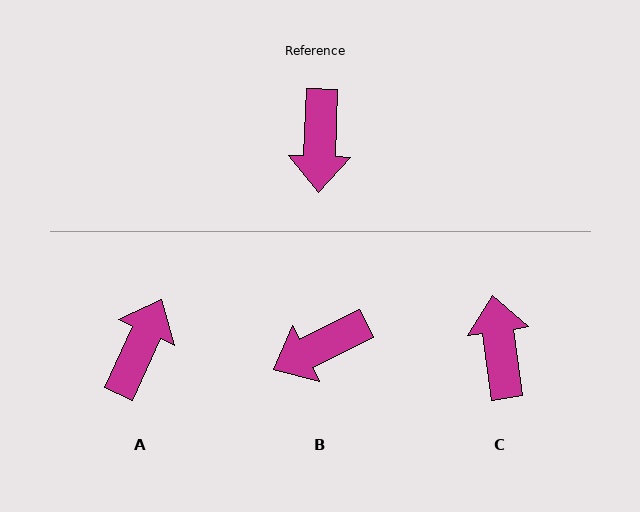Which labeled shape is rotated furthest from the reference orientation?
C, about 170 degrees away.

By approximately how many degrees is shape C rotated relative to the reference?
Approximately 170 degrees clockwise.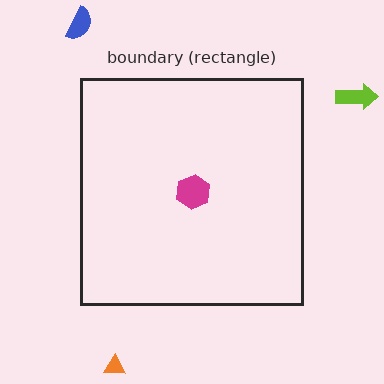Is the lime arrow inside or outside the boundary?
Outside.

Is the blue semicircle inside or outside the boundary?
Outside.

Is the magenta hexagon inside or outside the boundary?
Inside.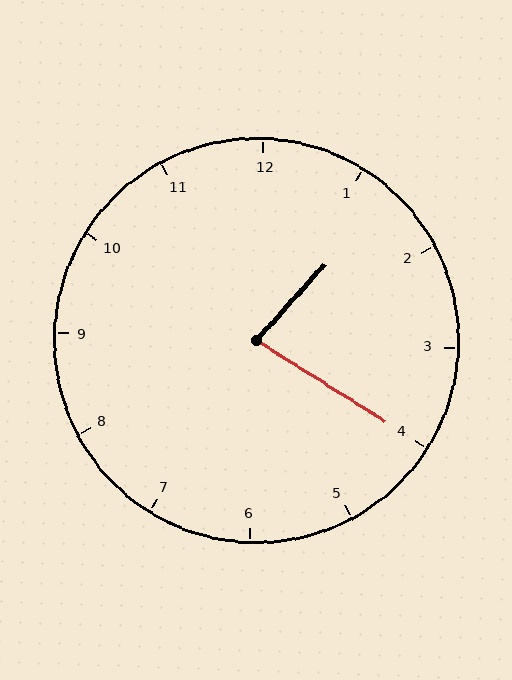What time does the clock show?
1:20.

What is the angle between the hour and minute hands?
Approximately 80 degrees.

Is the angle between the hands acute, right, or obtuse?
It is acute.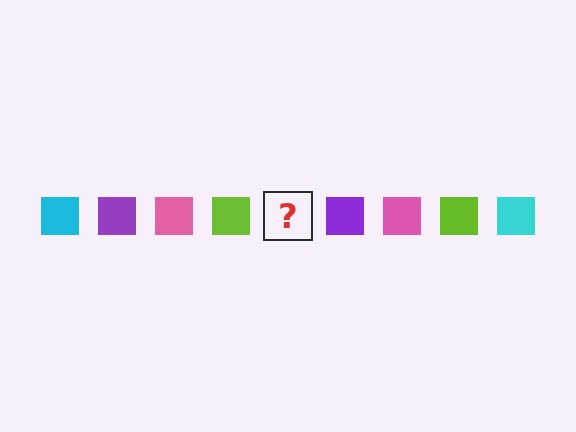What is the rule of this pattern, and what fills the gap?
The rule is that the pattern cycles through cyan, purple, pink, lime squares. The gap should be filled with a cyan square.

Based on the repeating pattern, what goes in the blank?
The blank should be a cyan square.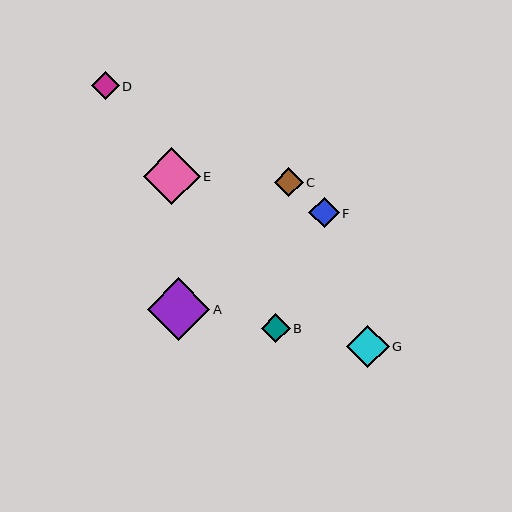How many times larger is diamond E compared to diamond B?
Diamond E is approximately 2.0 times the size of diamond B.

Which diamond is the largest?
Diamond A is the largest with a size of approximately 62 pixels.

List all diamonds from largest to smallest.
From largest to smallest: A, E, G, F, B, C, D.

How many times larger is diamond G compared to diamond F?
Diamond G is approximately 1.4 times the size of diamond F.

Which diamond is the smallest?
Diamond D is the smallest with a size of approximately 27 pixels.